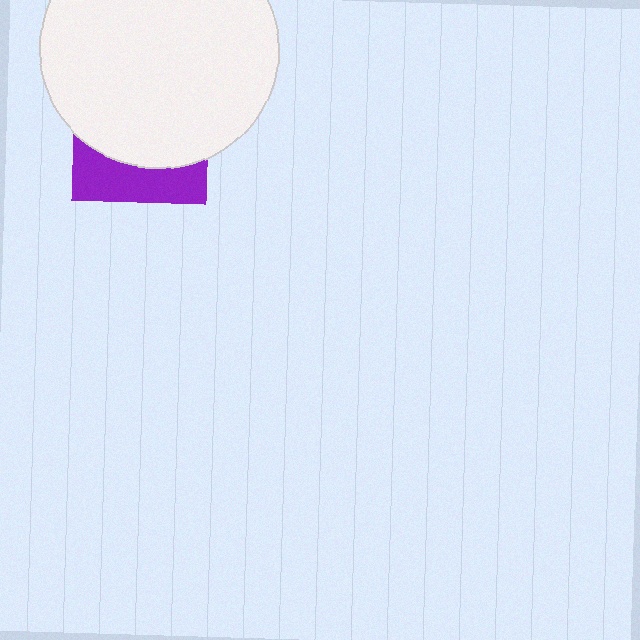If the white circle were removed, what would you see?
You would see the complete purple square.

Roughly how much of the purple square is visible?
A small part of it is visible (roughly 31%).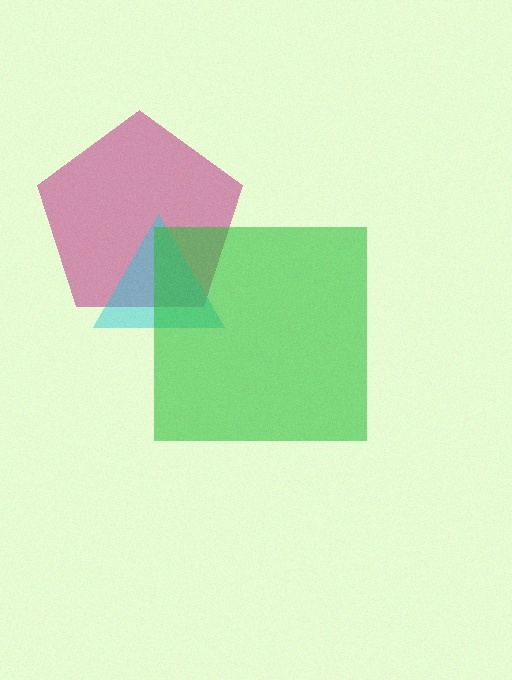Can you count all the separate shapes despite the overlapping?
Yes, there are 3 separate shapes.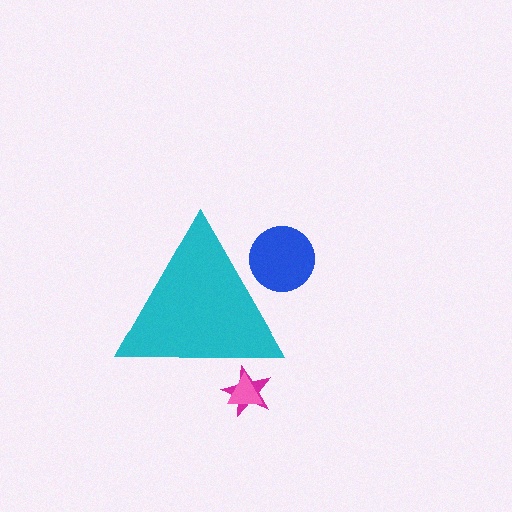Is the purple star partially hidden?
Yes, the purple star is partially hidden behind the cyan triangle.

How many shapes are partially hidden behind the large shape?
4 shapes are partially hidden.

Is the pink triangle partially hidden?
Yes, the pink triangle is partially hidden behind the cyan triangle.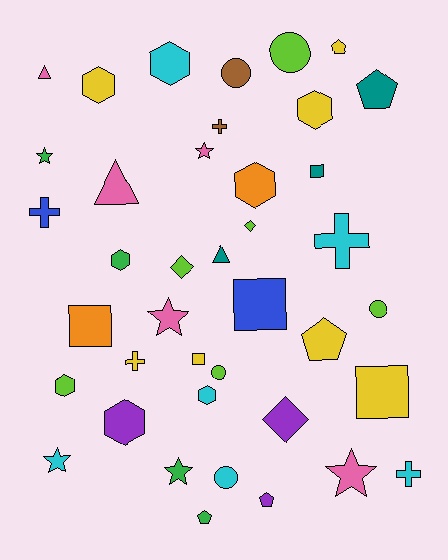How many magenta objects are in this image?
There are no magenta objects.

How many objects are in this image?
There are 40 objects.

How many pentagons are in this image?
There are 5 pentagons.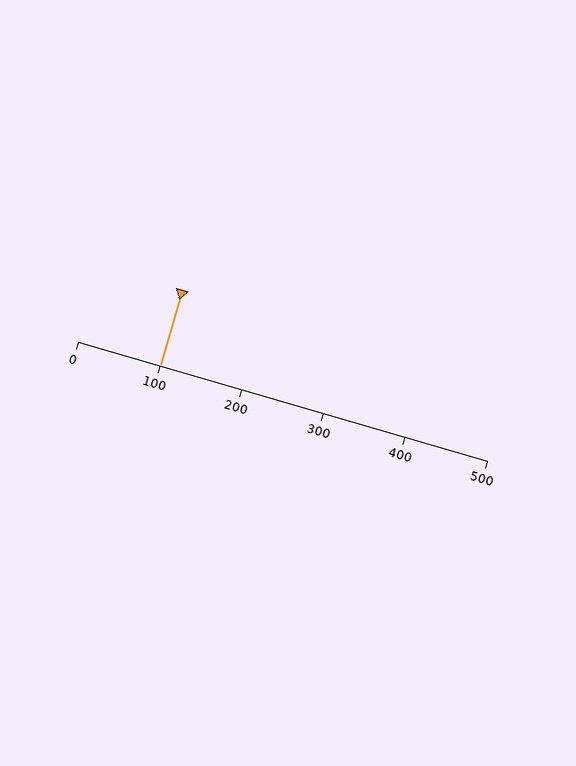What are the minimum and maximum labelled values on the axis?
The axis runs from 0 to 500.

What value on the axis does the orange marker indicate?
The marker indicates approximately 100.